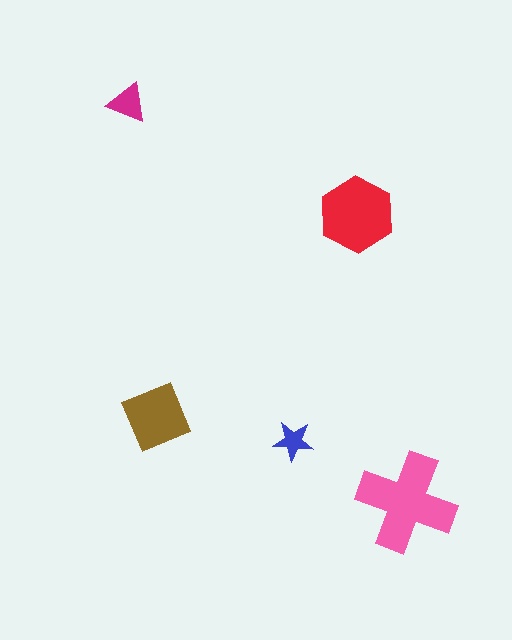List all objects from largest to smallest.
The pink cross, the red hexagon, the brown diamond, the magenta triangle, the blue star.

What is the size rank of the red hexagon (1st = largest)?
2nd.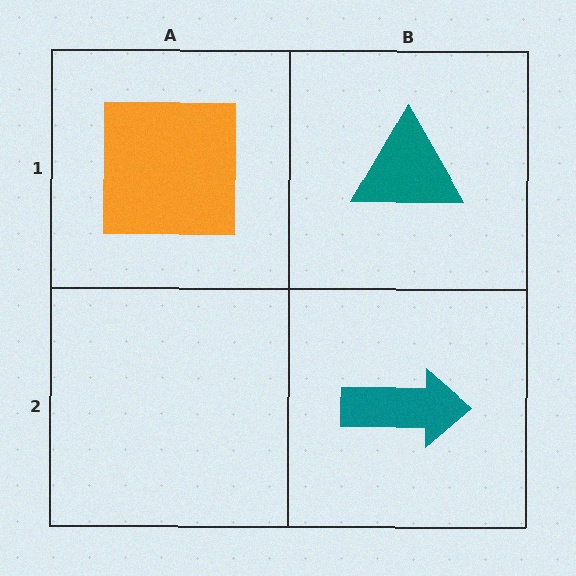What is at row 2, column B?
A teal arrow.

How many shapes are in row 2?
1 shape.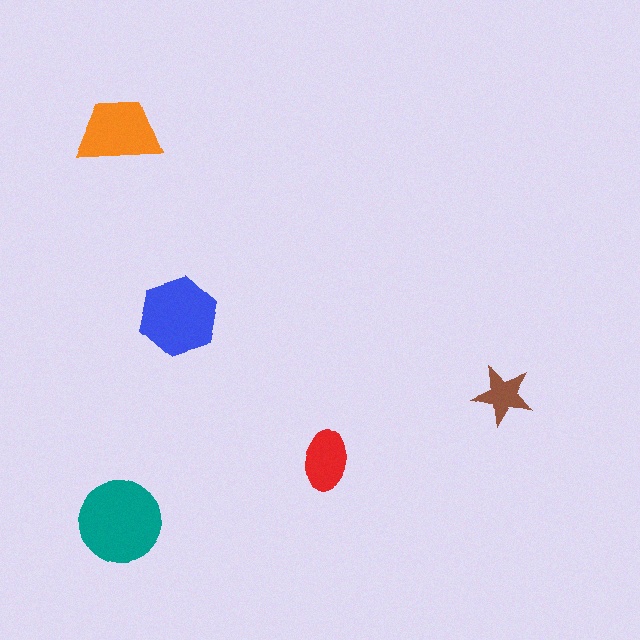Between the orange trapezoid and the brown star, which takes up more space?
The orange trapezoid.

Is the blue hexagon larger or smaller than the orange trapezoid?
Larger.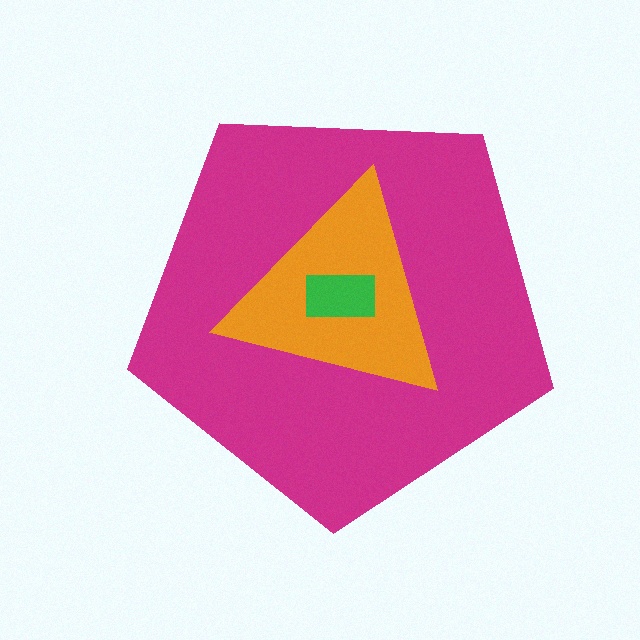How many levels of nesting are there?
3.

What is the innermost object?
The green rectangle.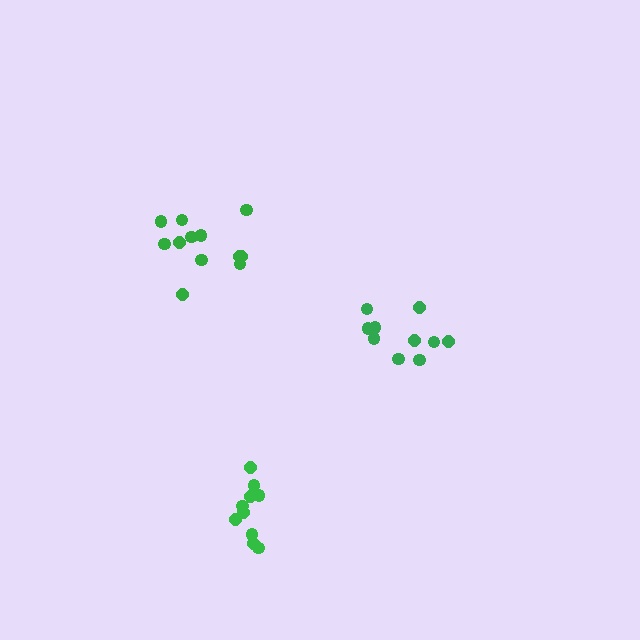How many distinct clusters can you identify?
There are 3 distinct clusters.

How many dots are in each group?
Group 1: 10 dots, Group 2: 12 dots, Group 3: 10 dots (32 total).